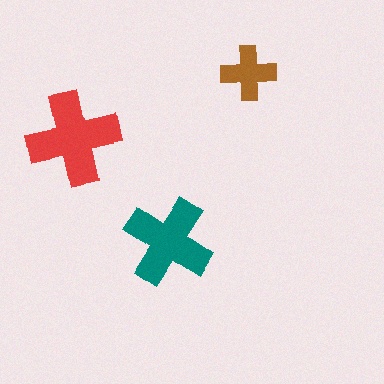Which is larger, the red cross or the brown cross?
The red one.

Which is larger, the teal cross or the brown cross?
The teal one.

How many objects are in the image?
There are 3 objects in the image.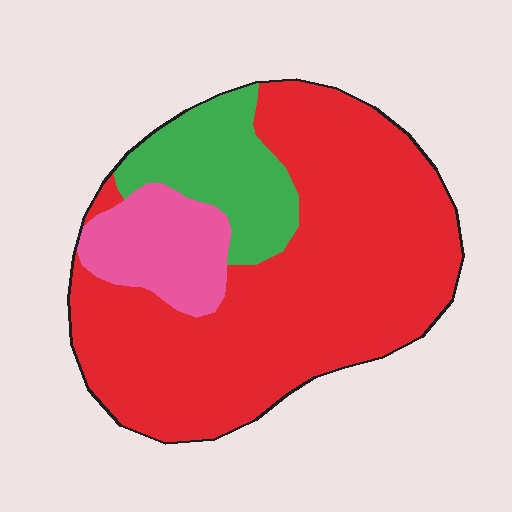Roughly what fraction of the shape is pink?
Pink covers roughly 15% of the shape.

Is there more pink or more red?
Red.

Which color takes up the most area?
Red, at roughly 70%.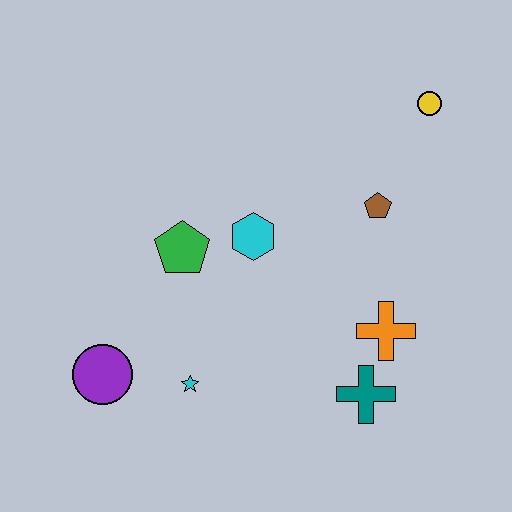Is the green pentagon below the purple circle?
No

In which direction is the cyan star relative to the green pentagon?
The cyan star is below the green pentagon.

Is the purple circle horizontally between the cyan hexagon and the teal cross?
No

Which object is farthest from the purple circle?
The yellow circle is farthest from the purple circle.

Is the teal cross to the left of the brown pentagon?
Yes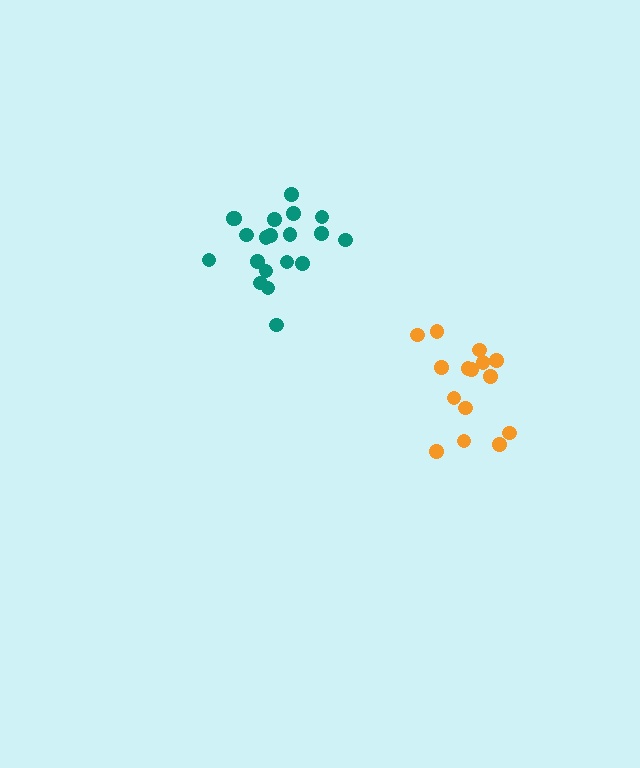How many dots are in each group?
Group 1: 15 dots, Group 2: 20 dots (35 total).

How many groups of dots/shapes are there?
There are 2 groups.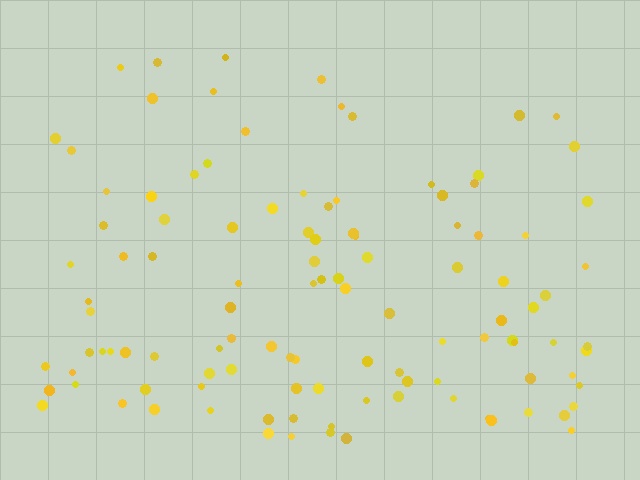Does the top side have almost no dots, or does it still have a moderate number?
Still a moderate number, just noticeably fewer than the bottom.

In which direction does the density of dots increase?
From top to bottom, with the bottom side densest.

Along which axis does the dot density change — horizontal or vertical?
Vertical.